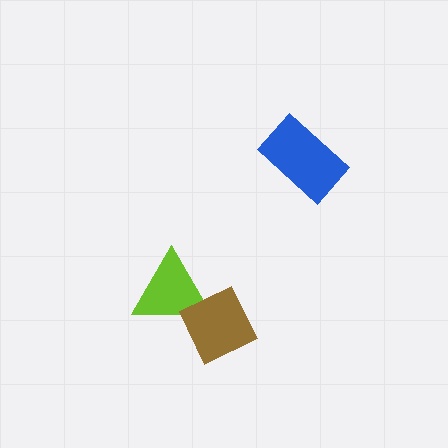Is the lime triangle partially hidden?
Yes, it is partially covered by another shape.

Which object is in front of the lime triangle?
The brown square is in front of the lime triangle.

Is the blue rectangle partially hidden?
No, no other shape covers it.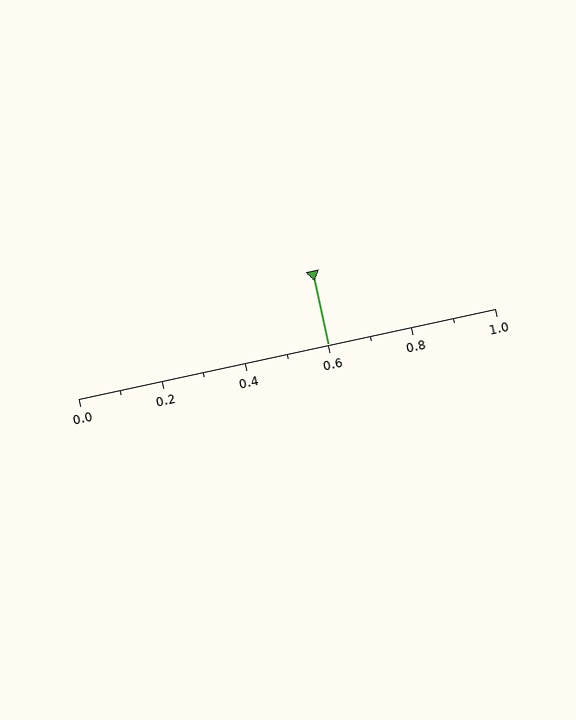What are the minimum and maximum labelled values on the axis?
The axis runs from 0.0 to 1.0.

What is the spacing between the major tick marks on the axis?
The major ticks are spaced 0.2 apart.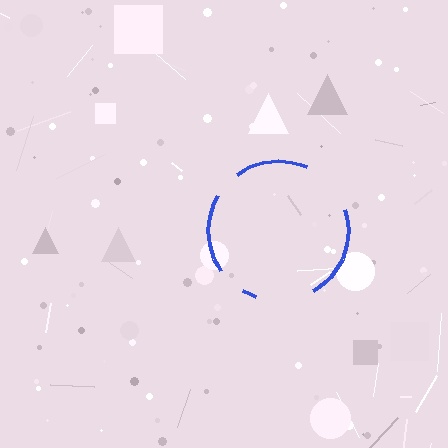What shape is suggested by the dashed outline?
The dashed outline suggests a circle.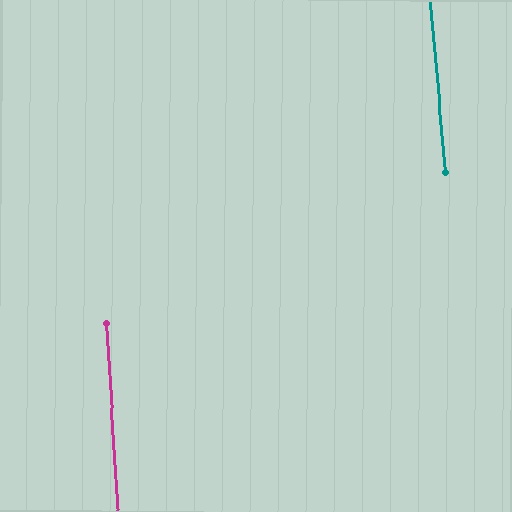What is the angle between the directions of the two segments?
Approximately 2 degrees.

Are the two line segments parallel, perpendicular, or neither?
Parallel — their directions differ by only 1.8°.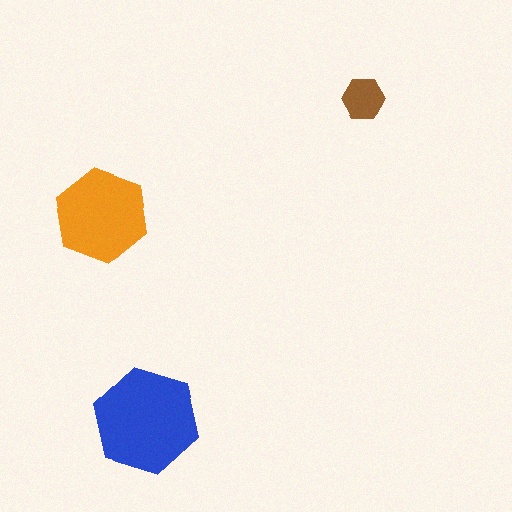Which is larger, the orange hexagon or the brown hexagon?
The orange one.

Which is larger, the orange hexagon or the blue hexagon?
The blue one.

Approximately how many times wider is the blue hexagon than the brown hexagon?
About 2.5 times wider.